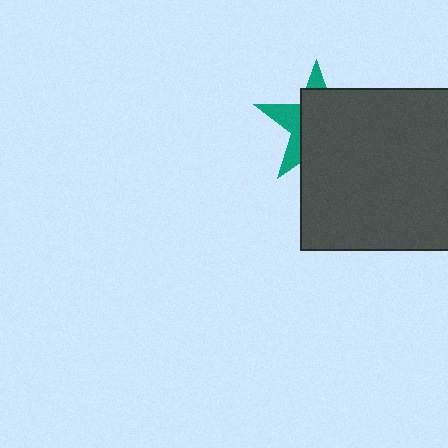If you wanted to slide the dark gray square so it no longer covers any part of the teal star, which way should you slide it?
Slide it toward the lower-right — that is the most direct way to separate the two shapes.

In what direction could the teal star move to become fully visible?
The teal star could move toward the upper-left. That would shift it out from behind the dark gray square entirely.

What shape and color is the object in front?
The object in front is a dark gray square.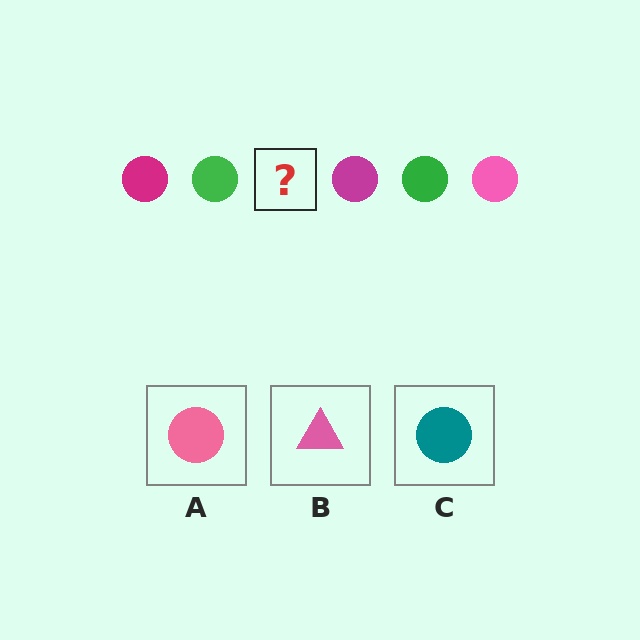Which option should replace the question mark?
Option A.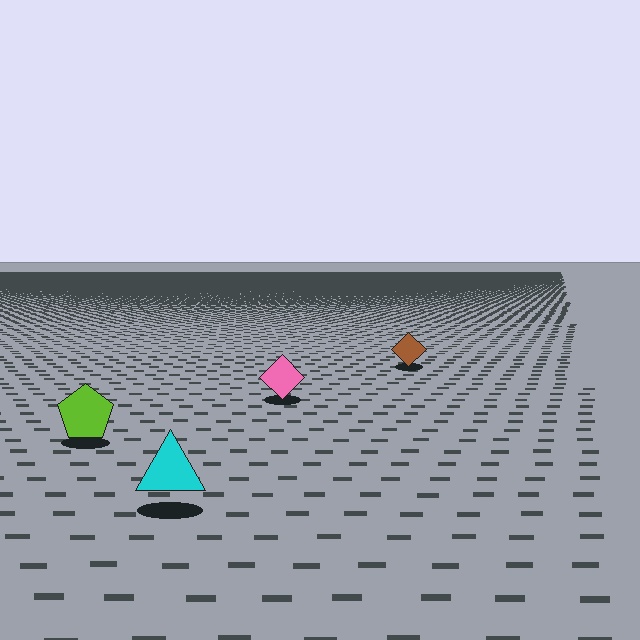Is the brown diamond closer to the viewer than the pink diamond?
No. The pink diamond is closer — you can tell from the texture gradient: the ground texture is coarser near it.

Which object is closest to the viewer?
The cyan triangle is closest. The texture marks near it are larger and more spread out.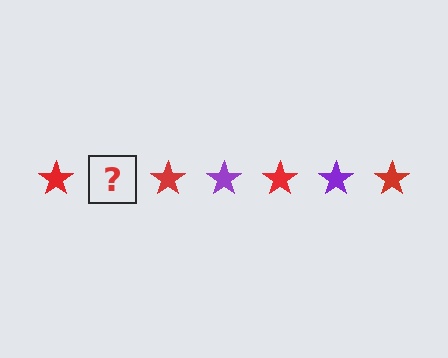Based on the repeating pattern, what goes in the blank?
The blank should be a purple star.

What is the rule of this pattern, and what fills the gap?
The rule is that the pattern cycles through red, purple stars. The gap should be filled with a purple star.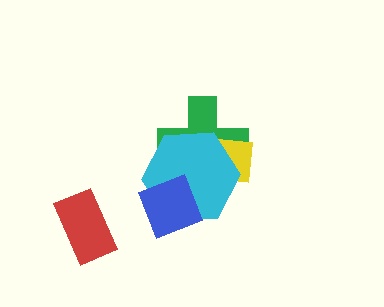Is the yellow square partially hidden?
Yes, it is partially covered by another shape.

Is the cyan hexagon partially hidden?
Yes, it is partially covered by another shape.